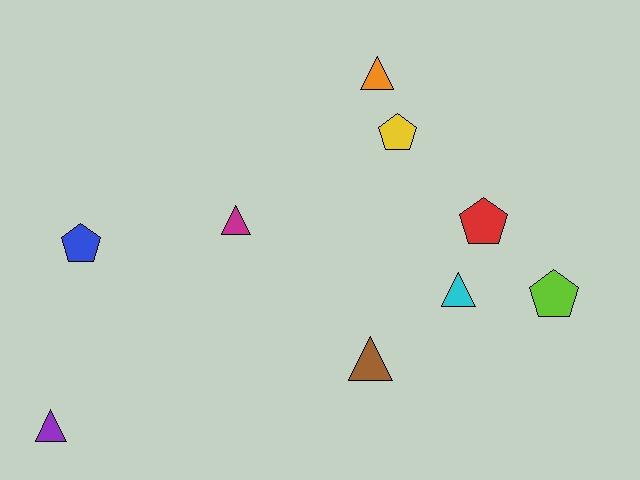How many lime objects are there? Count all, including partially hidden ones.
There is 1 lime object.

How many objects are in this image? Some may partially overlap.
There are 9 objects.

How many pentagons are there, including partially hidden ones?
There are 4 pentagons.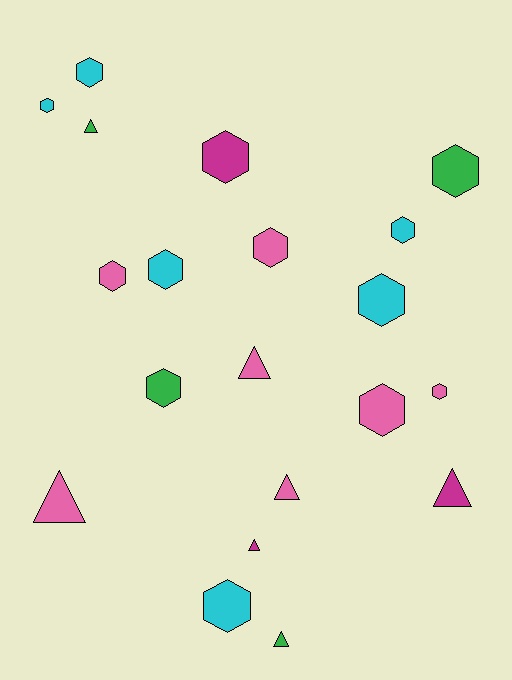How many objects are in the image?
There are 20 objects.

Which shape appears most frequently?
Hexagon, with 13 objects.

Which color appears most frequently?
Pink, with 7 objects.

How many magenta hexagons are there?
There is 1 magenta hexagon.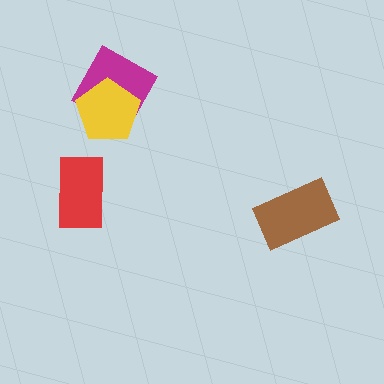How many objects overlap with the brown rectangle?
0 objects overlap with the brown rectangle.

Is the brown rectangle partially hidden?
No, no other shape covers it.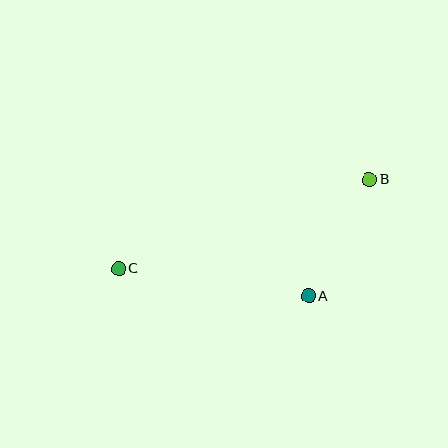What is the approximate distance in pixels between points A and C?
The distance between A and C is approximately 192 pixels.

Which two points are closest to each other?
Points A and B are closest to each other.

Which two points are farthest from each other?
Points B and C are farthest from each other.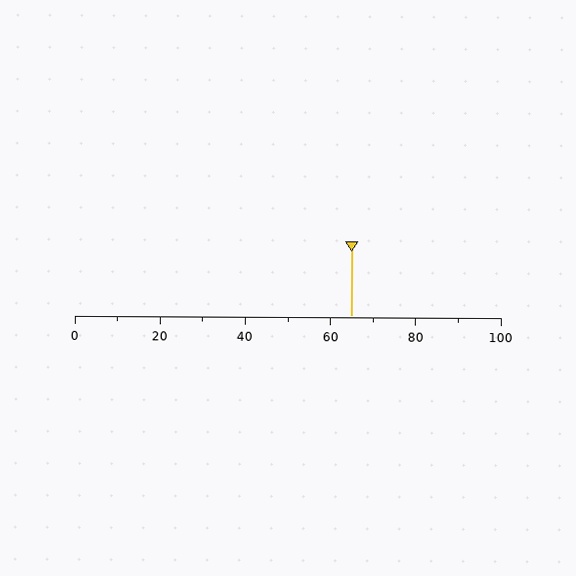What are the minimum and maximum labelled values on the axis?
The axis runs from 0 to 100.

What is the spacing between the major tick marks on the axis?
The major ticks are spaced 20 apart.